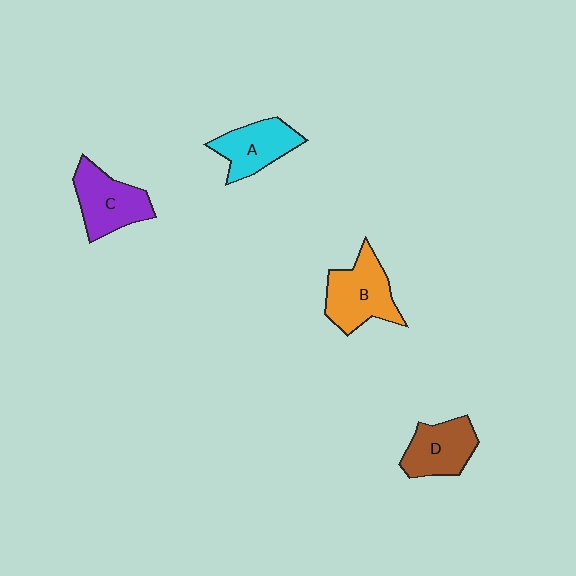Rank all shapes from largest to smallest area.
From largest to smallest: B (orange), C (purple), D (brown), A (cyan).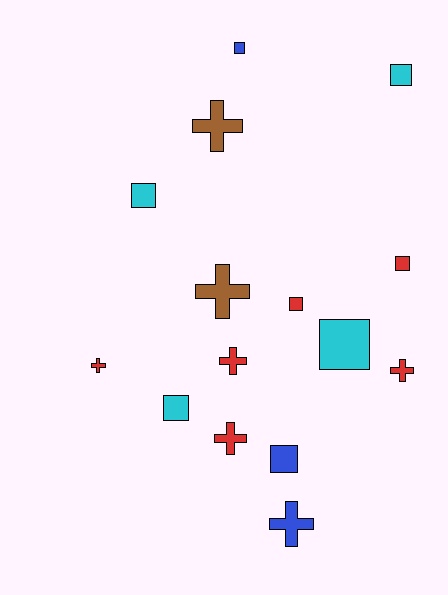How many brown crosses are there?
There are 2 brown crosses.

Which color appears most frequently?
Red, with 6 objects.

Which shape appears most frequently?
Square, with 8 objects.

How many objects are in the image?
There are 15 objects.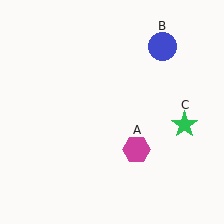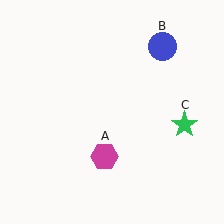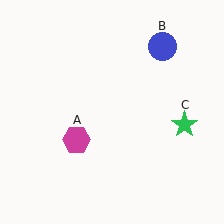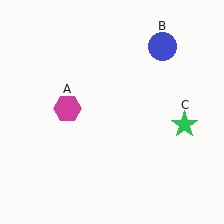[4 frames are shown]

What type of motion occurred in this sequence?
The magenta hexagon (object A) rotated clockwise around the center of the scene.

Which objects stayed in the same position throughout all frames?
Blue circle (object B) and green star (object C) remained stationary.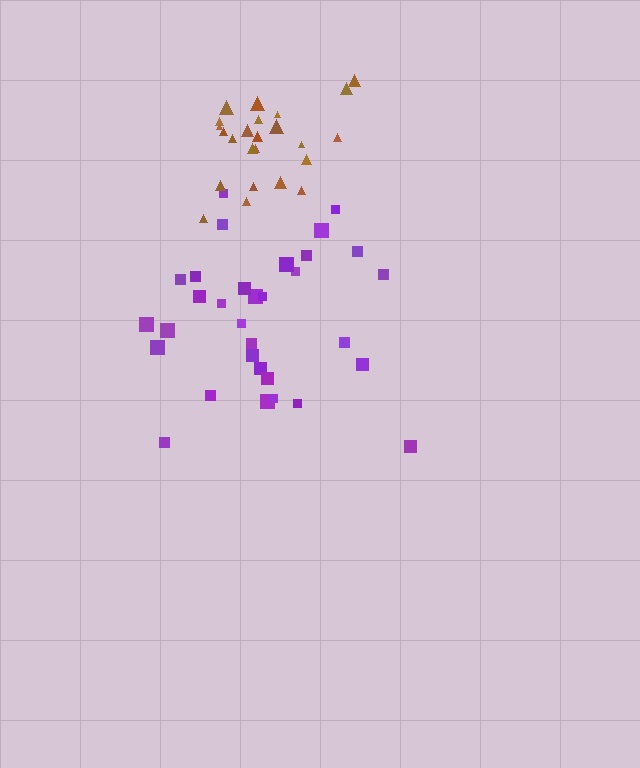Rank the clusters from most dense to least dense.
brown, purple.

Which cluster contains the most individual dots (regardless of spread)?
Purple (32).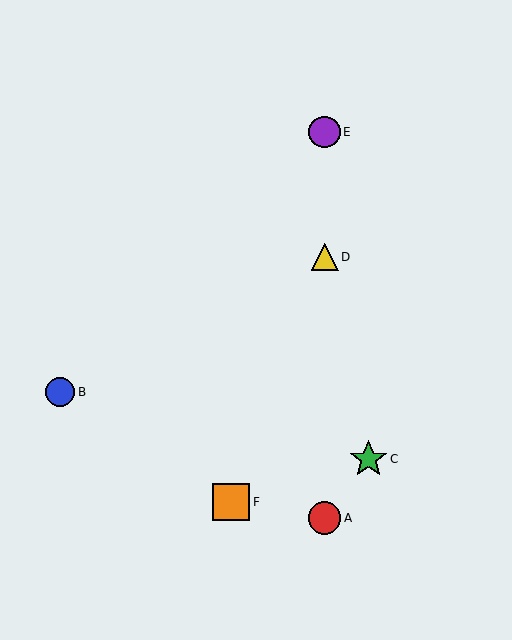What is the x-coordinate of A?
Object A is at x≈325.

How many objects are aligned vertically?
3 objects (A, D, E) are aligned vertically.